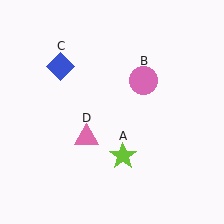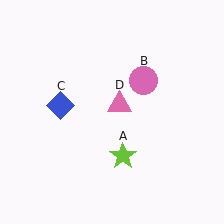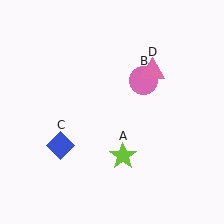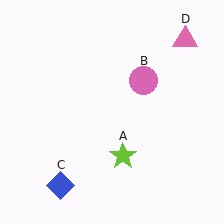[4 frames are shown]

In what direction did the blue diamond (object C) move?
The blue diamond (object C) moved down.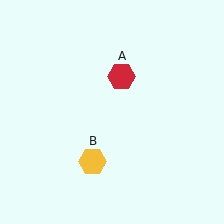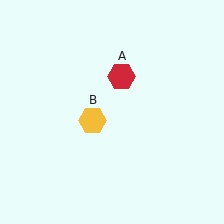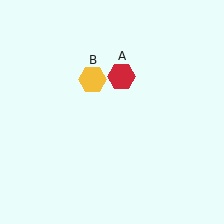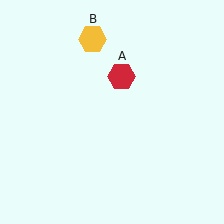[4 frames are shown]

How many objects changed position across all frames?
1 object changed position: yellow hexagon (object B).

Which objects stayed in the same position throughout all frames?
Red hexagon (object A) remained stationary.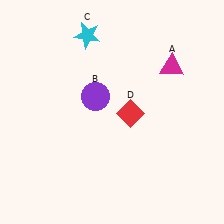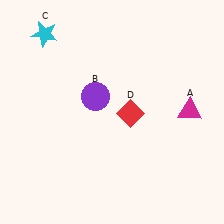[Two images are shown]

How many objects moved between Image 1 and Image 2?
2 objects moved between the two images.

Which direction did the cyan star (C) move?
The cyan star (C) moved left.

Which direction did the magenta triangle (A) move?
The magenta triangle (A) moved down.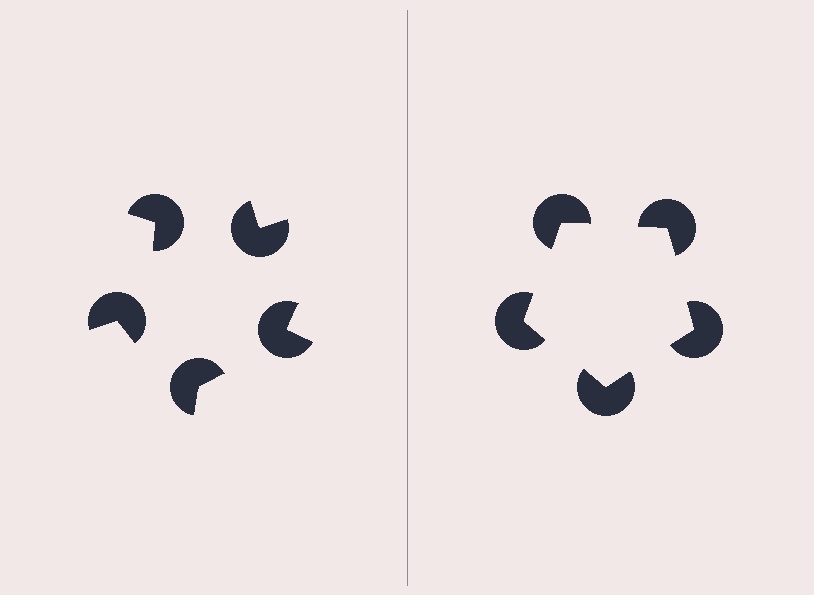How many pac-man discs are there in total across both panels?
10 — 5 on each side.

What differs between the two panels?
The pac-man discs are positioned identically on both sides; only the wedge orientations differ. On the right they align to a pentagon; on the left they are misaligned.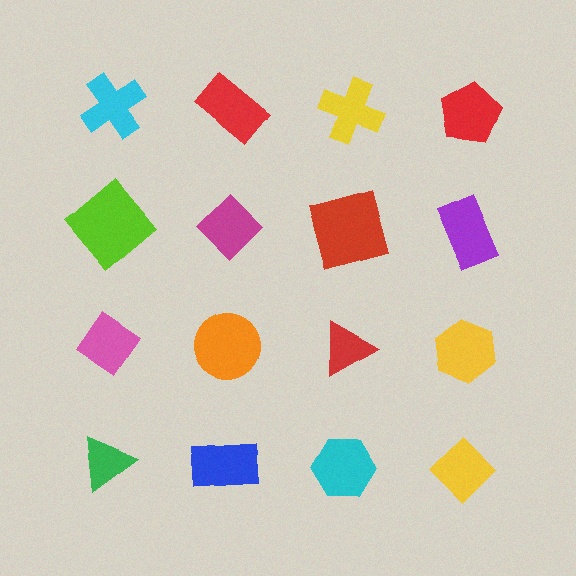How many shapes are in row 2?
4 shapes.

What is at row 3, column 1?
A pink diamond.